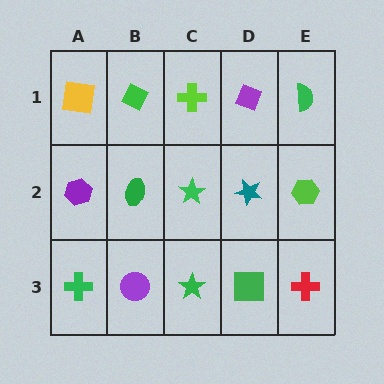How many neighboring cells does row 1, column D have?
3.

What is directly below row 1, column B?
A green ellipse.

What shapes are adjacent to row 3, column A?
A purple hexagon (row 2, column A), a purple circle (row 3, column B).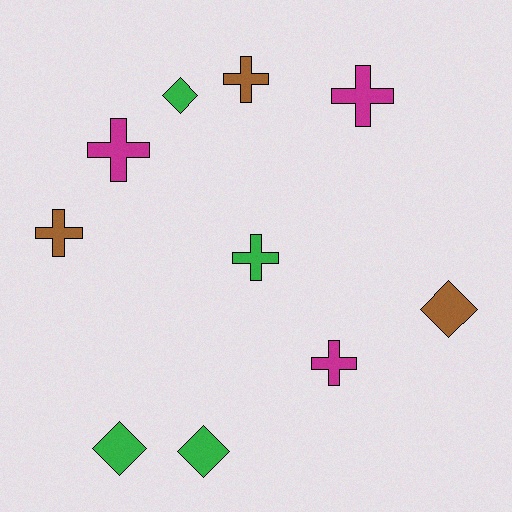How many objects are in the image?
There are 10 objects.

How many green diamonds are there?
There are 3 green diamonds.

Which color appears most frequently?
Green, with 4 objects.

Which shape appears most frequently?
Cross, with 6 objects.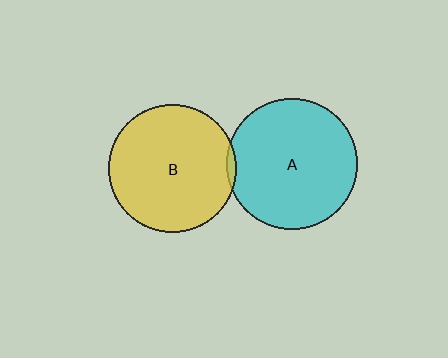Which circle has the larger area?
Circle A (cyan).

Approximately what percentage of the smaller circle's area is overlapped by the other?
Approximately 5%.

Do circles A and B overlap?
Yes.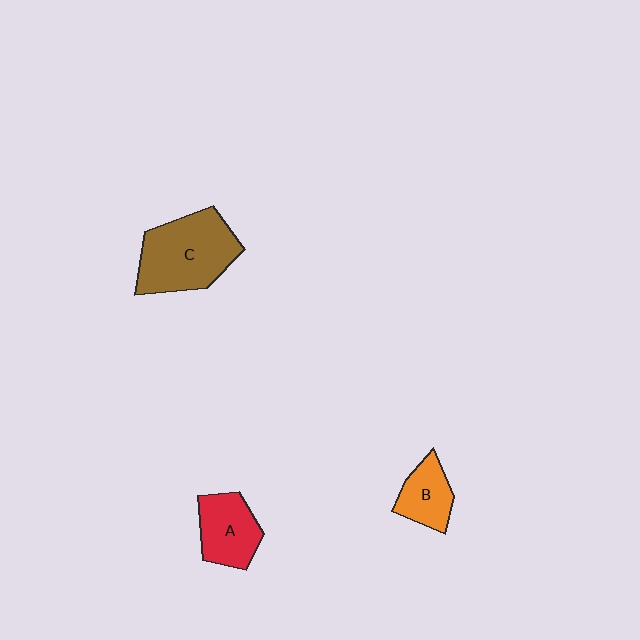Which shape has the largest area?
Shape C (brown).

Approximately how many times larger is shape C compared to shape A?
Approximately 1.7 times.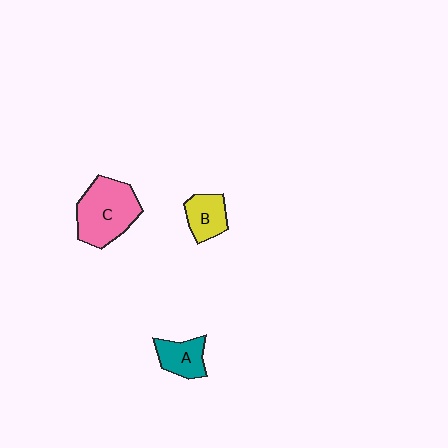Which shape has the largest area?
Shape C (pink).